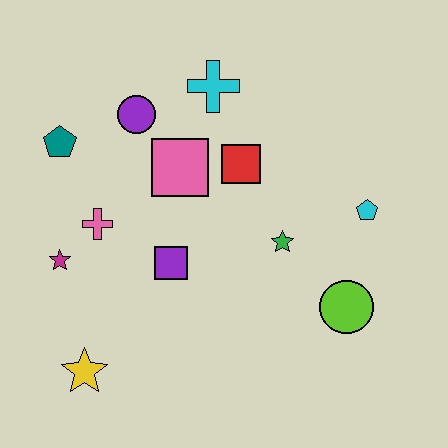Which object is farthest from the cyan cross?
The yellow star is farthest from the cyan cross.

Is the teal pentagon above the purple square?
Yes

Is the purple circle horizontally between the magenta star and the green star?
Yes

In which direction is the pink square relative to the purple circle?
The pink square is below the purple circle.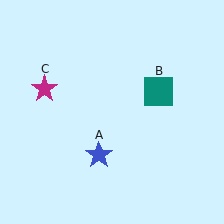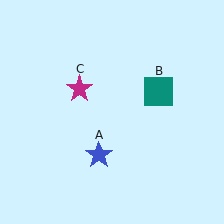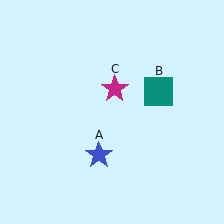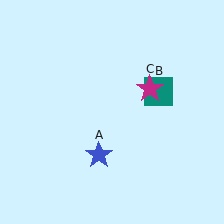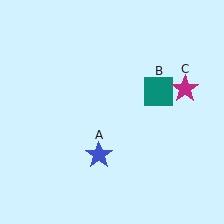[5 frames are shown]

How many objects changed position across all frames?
1 object changed position: magenta star (object C).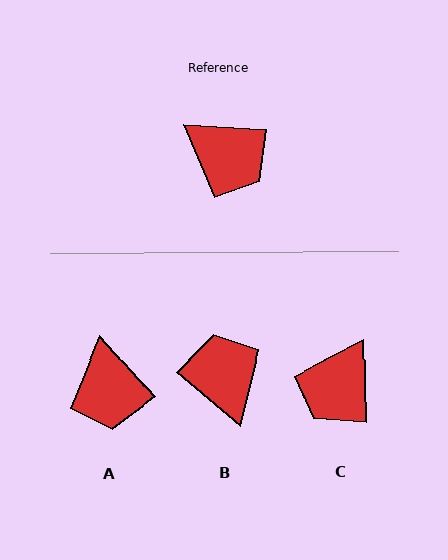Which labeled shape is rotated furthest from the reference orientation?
B, about 143 degrees away.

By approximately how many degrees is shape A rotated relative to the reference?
Approximately 46 degrees clockwise.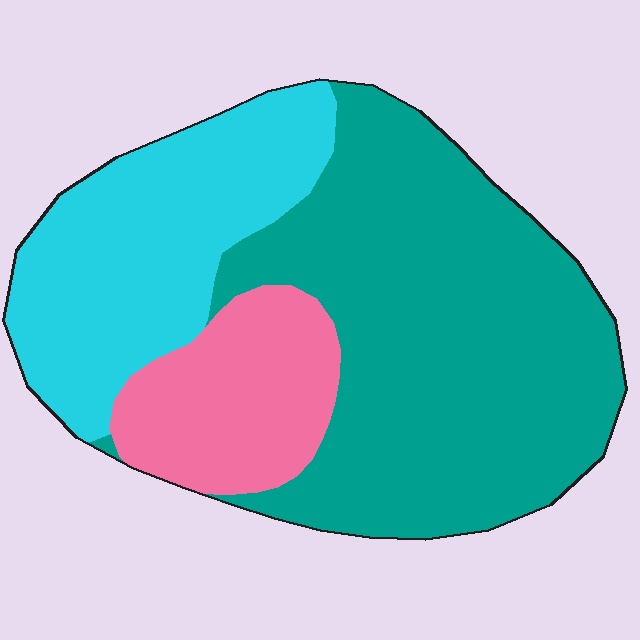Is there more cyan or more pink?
Cyan.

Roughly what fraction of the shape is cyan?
Cyan takes up about one quarter (1/4) of the shape.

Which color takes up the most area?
Teal, at roughly 55%.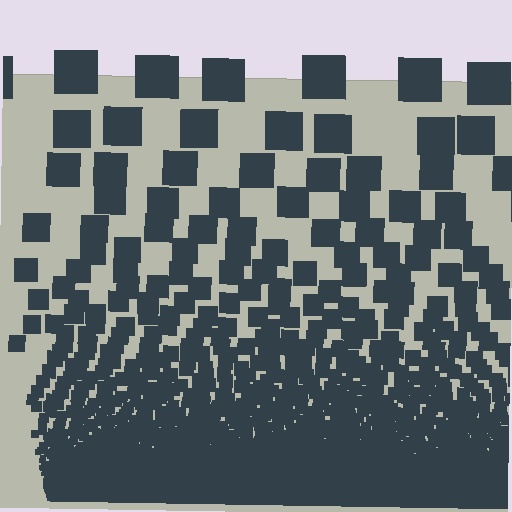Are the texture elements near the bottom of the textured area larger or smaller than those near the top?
Smaller. The gradient is inverted — elements near the bottom are smaller and denser.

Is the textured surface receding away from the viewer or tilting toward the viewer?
The surface appears to tilt toward the viewer. Texture elements get larger and sparser toward the top.